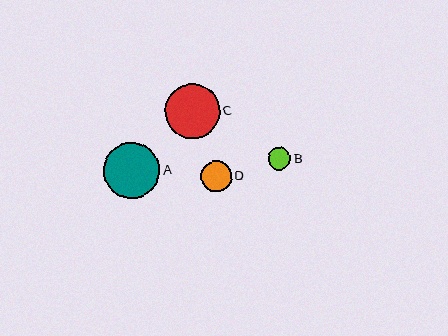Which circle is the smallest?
Circle B is the smallest with a size of approximately 23 pixels.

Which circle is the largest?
Circle A is the largest with a size of approximately 56 pixels.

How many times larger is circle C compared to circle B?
Circle C is approximately 2.4 times the size of circle B.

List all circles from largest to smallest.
From largest to smallest: A, C, D, B.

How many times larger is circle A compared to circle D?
Circle A is approximately 1.8 times the size of circle D.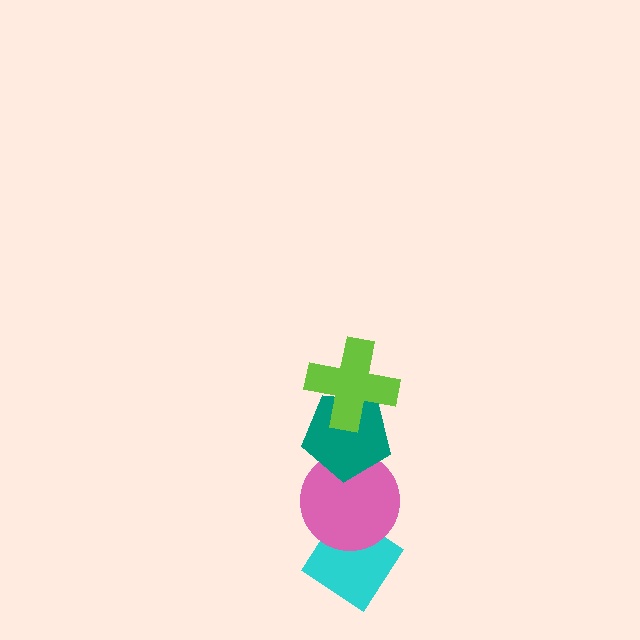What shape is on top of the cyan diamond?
The pink circle is on top of the cyan diamond.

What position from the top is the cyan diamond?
The cyan diamond is 4th from the top.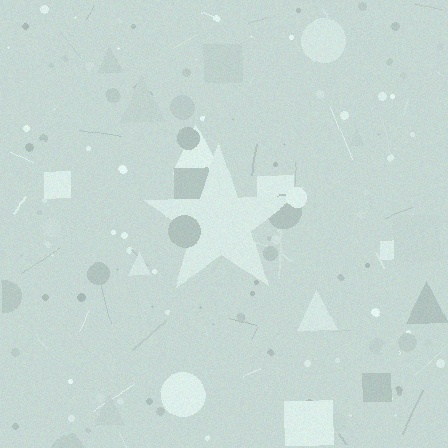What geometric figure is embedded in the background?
A star is embedded in the background.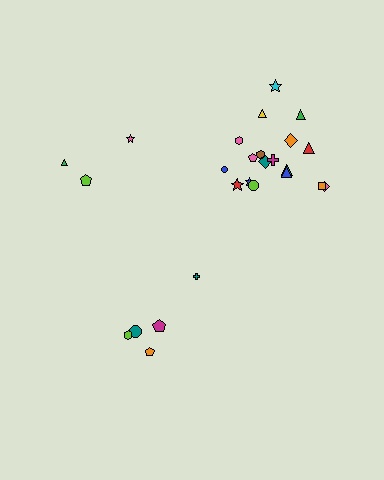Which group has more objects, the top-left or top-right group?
The top-right group.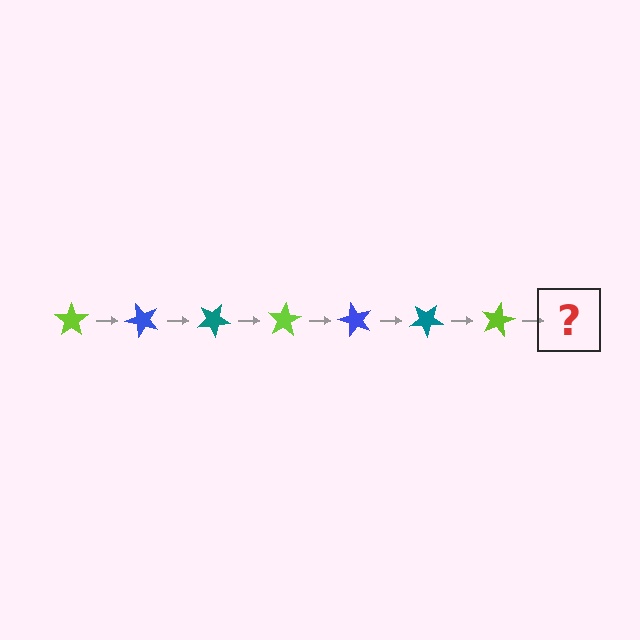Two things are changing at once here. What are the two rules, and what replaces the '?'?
The two rules are that it rotates 50 degrees each step and the color cycles through lime, blue, and teal. The '?' should be a blue star, rotated 350 degrees from the start.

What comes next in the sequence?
The next element should be a blue star, rotated 350 degrees from the start.